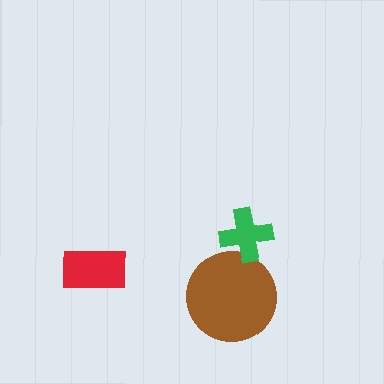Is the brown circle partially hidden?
Yes, it is partially covered by another shape.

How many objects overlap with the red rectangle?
0 objects overlap with the red rectangle.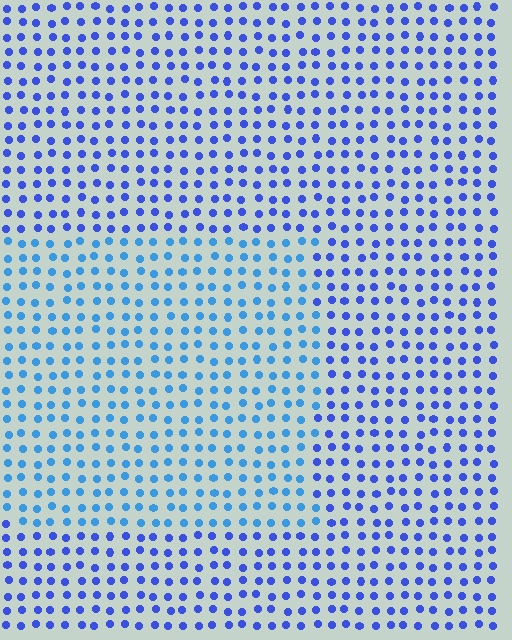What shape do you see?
I see a rectangle.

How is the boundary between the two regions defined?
The boundary is defined purely by a slight shift in hue (about 27 degrees). Spacing, size, and orientation are identical on both sides.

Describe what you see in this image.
The image is filled with small blue elements in a uniform arrangement. A rectangle-shaped region is visible where the elements are tinted to a slightly different hue, forming a subtle color boundary.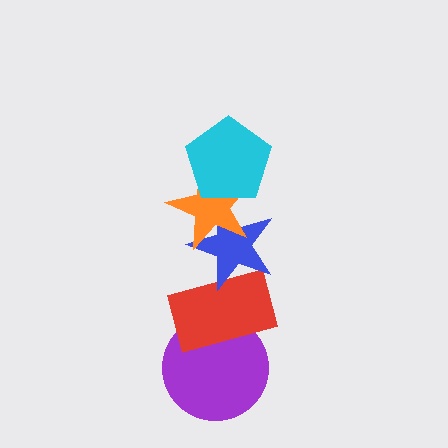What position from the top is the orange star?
The orange star is 2nd from the top.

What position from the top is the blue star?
The blue star is 3rd from the top.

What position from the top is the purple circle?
The purple circle is 5th from the top.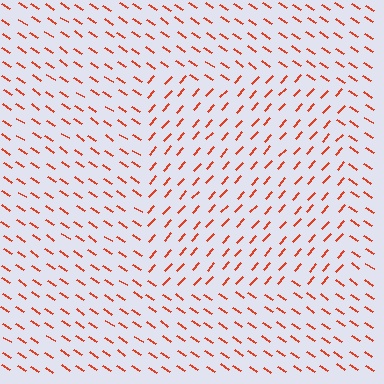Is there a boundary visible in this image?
Yes, there is a texture boundary formed by a change in line orientation.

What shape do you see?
I see a rectangle.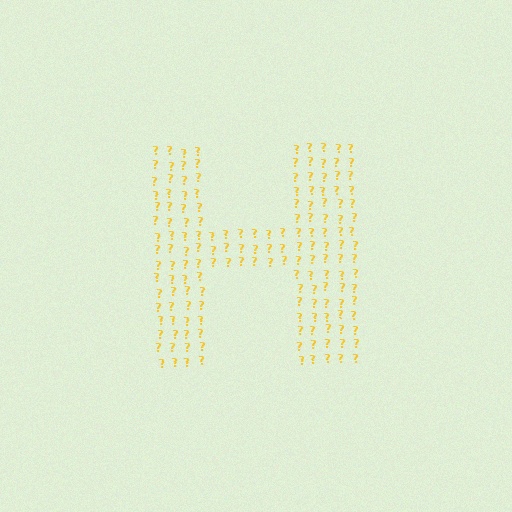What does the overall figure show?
The overall figure shows the letter H.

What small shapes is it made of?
It is made of small question marks.